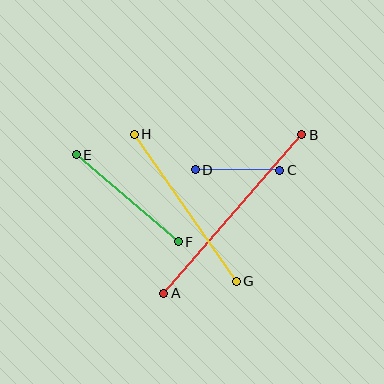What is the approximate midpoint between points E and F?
The midpoint is at approximately (127, 198) pixels.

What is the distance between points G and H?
The distance is approximately 179 pixels.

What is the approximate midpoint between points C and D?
The midpoint is at approximately (238, 170) pixels.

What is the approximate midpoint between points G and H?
The midpoint is at approximately (185, 208) pixels.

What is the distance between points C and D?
The distance is approximately 85 pixels.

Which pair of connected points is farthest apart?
Points A and B are farthest apart.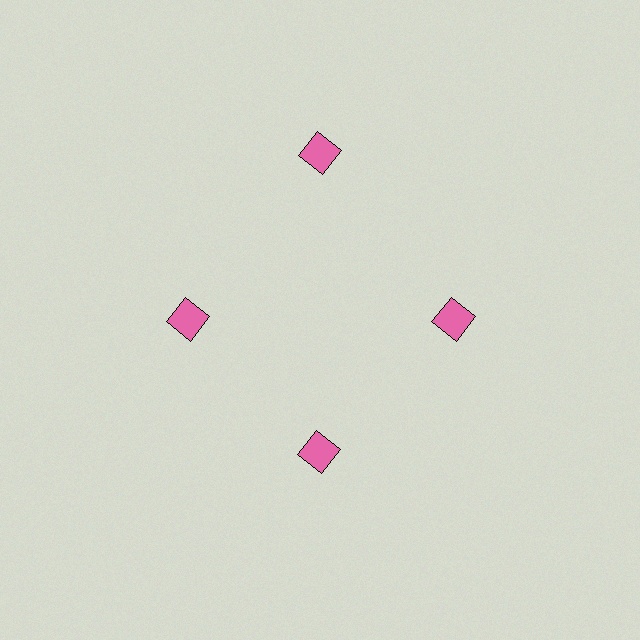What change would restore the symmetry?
The symmetry would be restored by moving it inward, back onto the ring so that all 4 squares sit at equal angles and equal distance from the center.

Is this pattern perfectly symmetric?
No. The 4 pink squares are arranged in a ring, but one element near the 12 o'clock position is pushed outward from the center, breaking the 4-fold rotational symmetry.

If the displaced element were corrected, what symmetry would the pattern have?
It would have 4-fold rotational symmetry — the pattern would map onto itself every 90 degrees.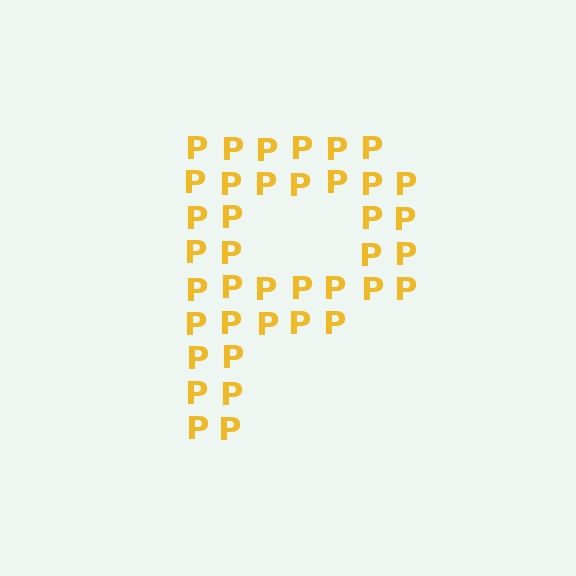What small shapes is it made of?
It is made of small letter P's.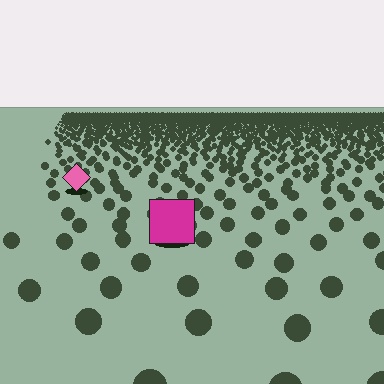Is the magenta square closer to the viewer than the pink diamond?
Yes. The magenta square is closer — you can tell from the texture gradient: the ground texture is coarser near it.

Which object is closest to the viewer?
The magenta square is closest. The texture marks near it are larger and more spread out.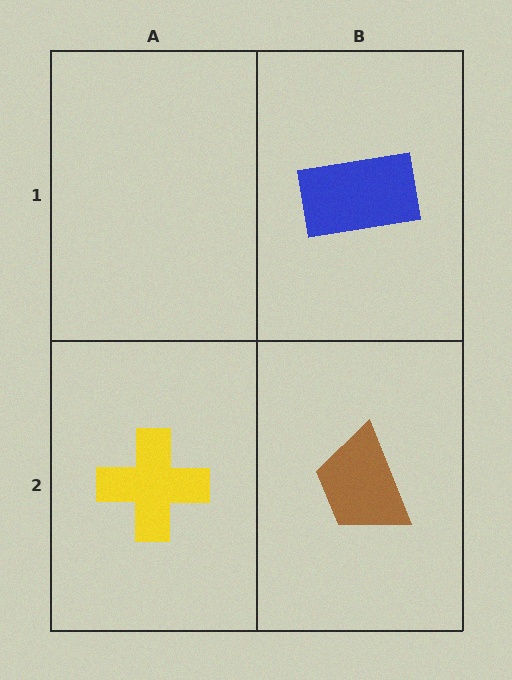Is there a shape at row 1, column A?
No, that cell is empty.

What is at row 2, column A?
A yellow cross.